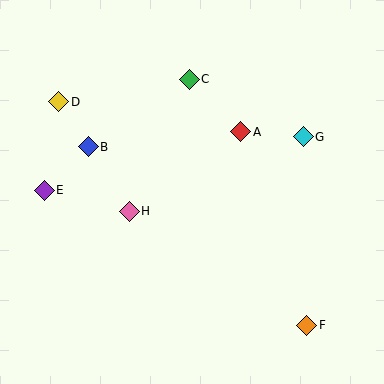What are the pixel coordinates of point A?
Point A is at (241, 132).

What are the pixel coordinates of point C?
Point C is at (189, 79).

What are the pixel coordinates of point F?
Point F is at (307, 325).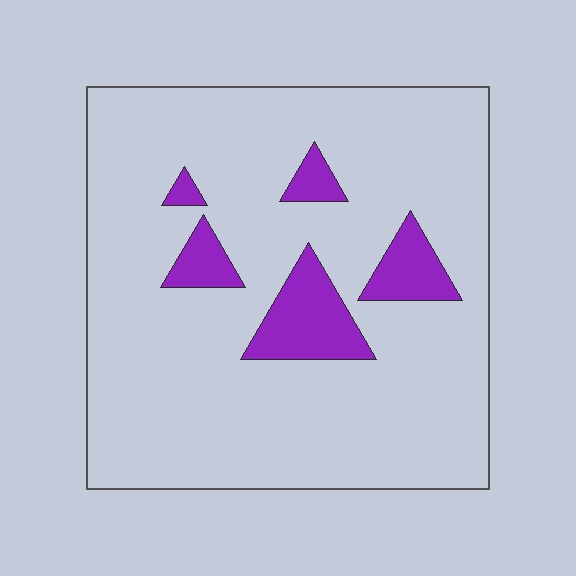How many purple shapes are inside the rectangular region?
5.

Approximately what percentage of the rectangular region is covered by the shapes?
Approximately 10%.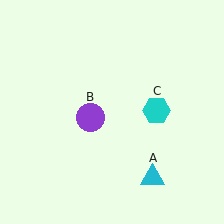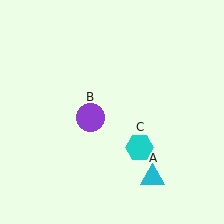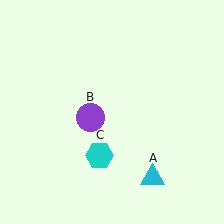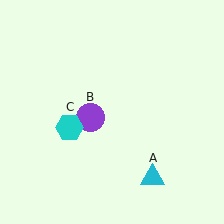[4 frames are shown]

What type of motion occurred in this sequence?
The cyan hexagon (object C) rotated clockwise around the center of the scene.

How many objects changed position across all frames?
1 object changed position: cyan hexagon (object C).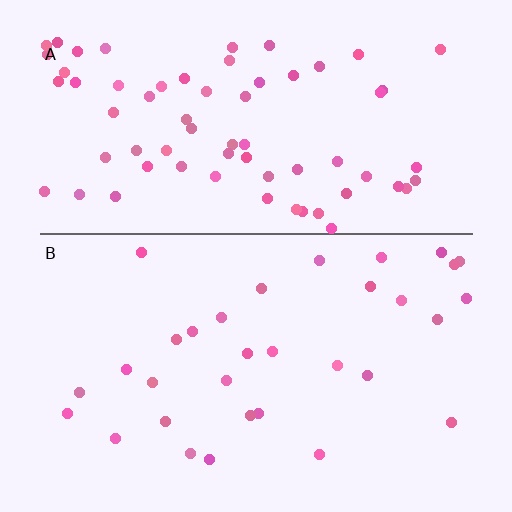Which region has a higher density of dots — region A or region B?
A (the top).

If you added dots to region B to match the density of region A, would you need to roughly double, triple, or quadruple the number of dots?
Approximately double.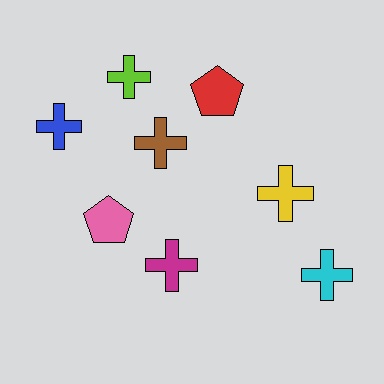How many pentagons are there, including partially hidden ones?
There are 2 pentagons.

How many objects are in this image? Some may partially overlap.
There are 8 objects.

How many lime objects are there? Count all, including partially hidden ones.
There is 1 lime object.